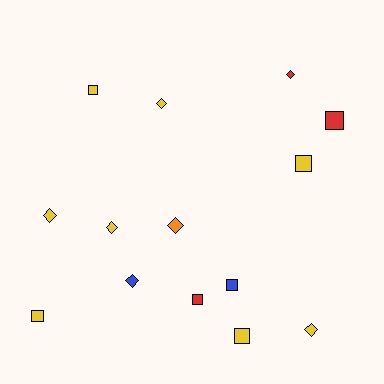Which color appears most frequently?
Yellow, with 8 objects.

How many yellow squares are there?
There are 4 yellow squares.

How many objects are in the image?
There are 14 objects.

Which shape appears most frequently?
Square, with 7 objects.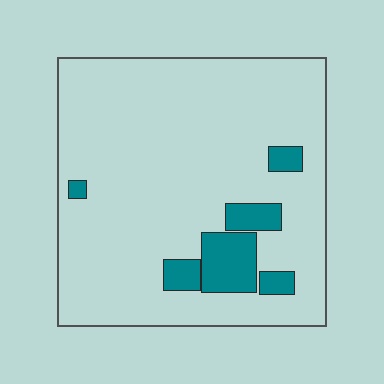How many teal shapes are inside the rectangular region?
6.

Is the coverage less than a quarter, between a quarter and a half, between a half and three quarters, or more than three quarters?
Less than a quarter.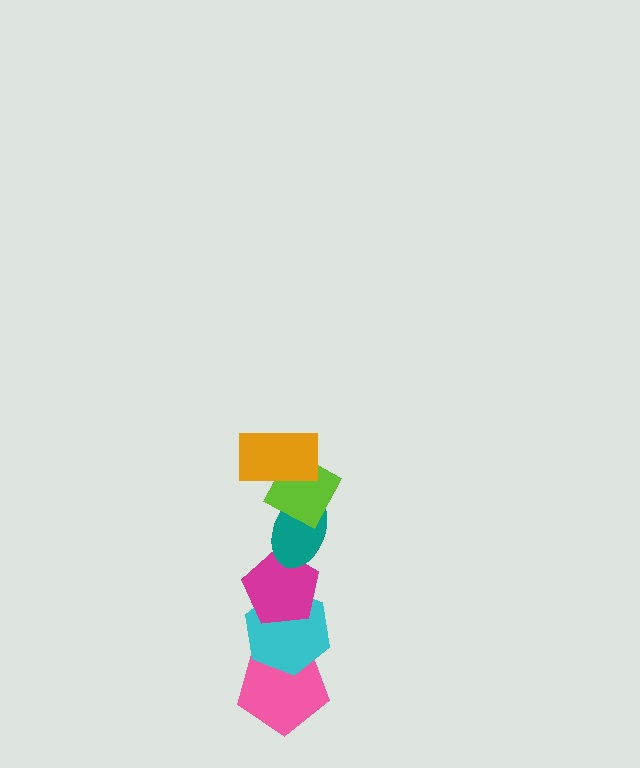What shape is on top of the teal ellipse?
The lime diamond is on top of the teal ellipse.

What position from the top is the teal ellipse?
The teal ellipse is 3rd from the top.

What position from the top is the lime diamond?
The lime diamond is 2nd from the top.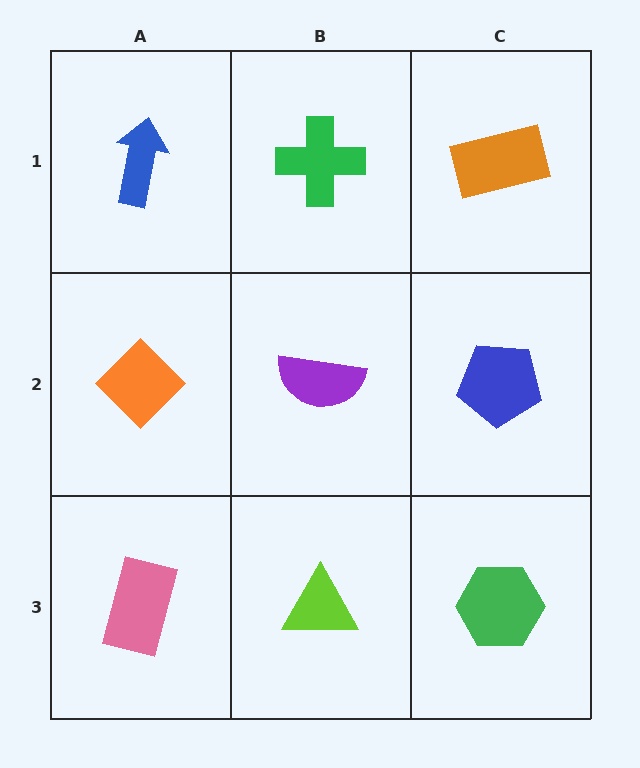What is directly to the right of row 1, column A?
A green cross.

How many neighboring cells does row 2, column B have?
4.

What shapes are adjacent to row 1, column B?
A purple semicircle (row 2, column B), a blue arrow (row 1, column A), an orange rectangle (row 1, column C).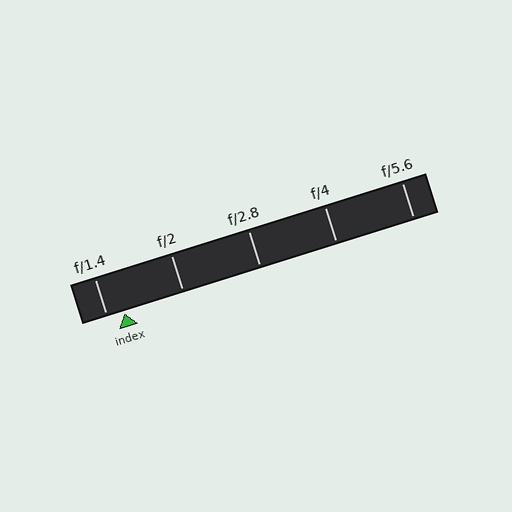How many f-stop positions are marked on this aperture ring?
There are 5 f-stop positions marked.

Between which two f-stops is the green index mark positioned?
The index mark is between f/1.4 and f/2.